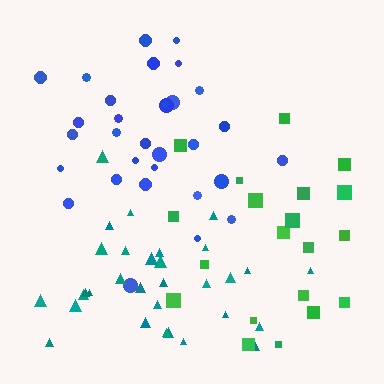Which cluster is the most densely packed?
Teal.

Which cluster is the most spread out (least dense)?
Green.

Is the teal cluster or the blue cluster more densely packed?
Teal.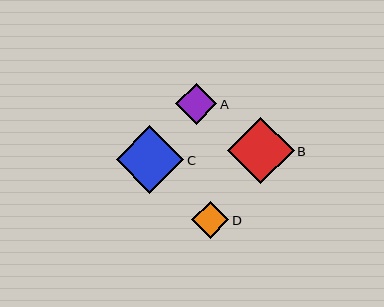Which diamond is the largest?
Diamond C is the largest with a size of approximately 67 pixels.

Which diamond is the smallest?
Diamond D is the smallest with a size of approximately 37 pixels.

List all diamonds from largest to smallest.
From largest to smallest: C, B, A, D.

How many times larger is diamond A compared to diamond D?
Diamond A is approximately 1.1 times the size of diamond D.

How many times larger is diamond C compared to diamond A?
Diamond C is approximately 1.6 times the size of diamond A.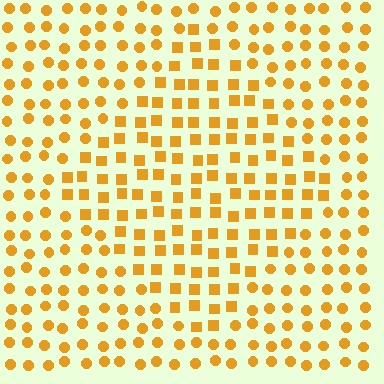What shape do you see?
I see a diamond.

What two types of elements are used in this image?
The image uses squares inside the diamond region and circles outside it.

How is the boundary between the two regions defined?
The boundary is defined by a change in element shape: squares inside vs. circles outside. All elements share the same color and spacing.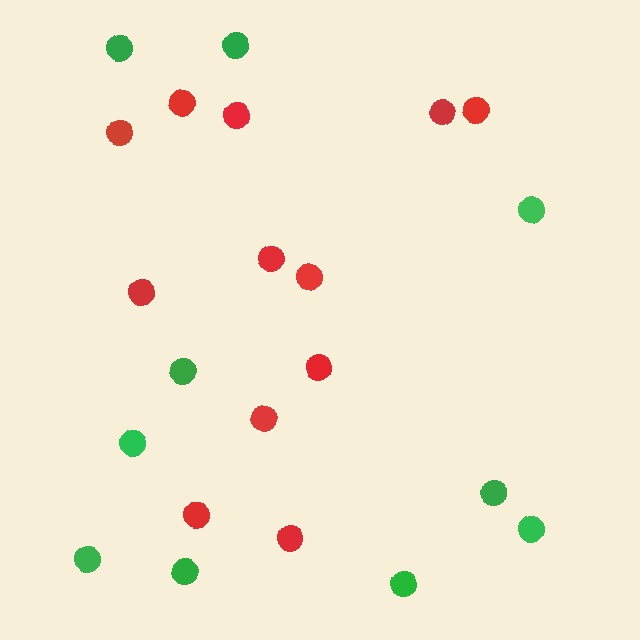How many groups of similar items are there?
There are 2 groups: one group of red circles (12) and one group of green circles (10).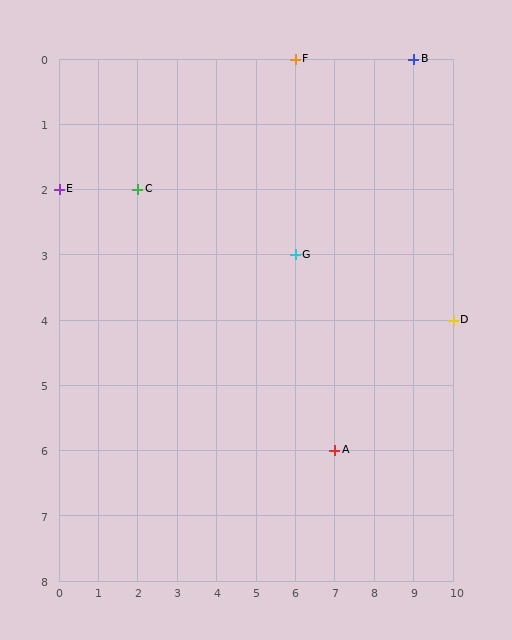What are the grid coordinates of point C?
Point C is at grid coordinates (2, 2).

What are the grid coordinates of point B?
Point B is at grid coordinates (9, 0).